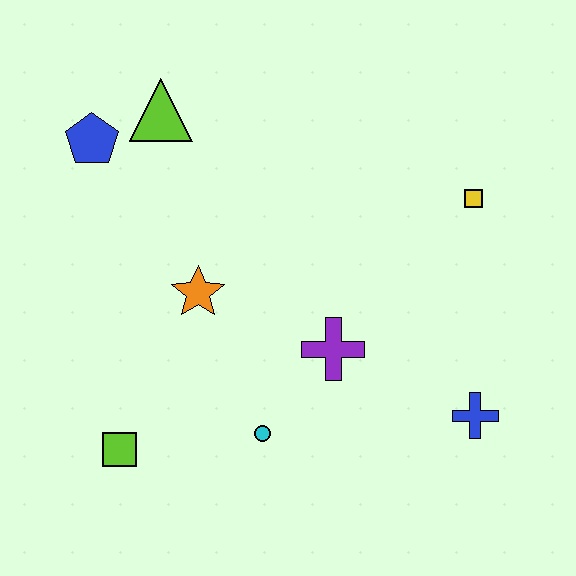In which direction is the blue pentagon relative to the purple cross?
The blue pentagon is to the left of the purple cross.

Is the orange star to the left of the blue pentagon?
No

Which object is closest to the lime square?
The cyan circle is closest to the lime square.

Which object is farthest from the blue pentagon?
The blue cross is farthest from the blue pentagon.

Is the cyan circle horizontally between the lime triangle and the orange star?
No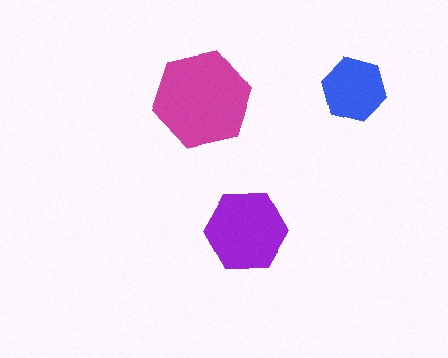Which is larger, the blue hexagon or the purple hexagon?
The purple one.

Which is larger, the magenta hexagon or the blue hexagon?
The magenta one.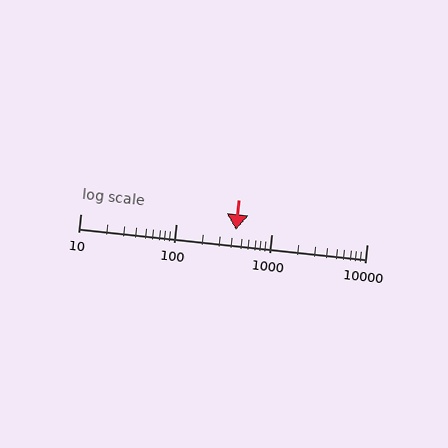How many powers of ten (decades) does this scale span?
The scale spans 3 decades, from 10 to 10000.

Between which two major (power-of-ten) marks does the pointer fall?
The pointer is between 100 and 1000.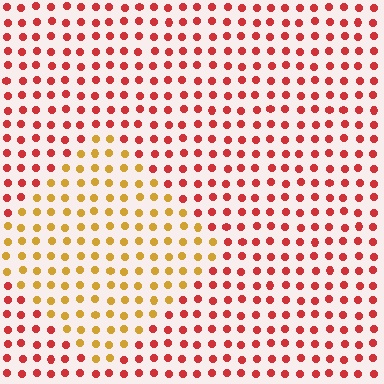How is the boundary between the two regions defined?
The boundary is defined purely by a slight shift in hue (about 46 degrees). Spacing, size, and orientation are identical on both sides.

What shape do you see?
I see a diamond.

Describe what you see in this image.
The image is filled with small red elements in a uniform arrangement. A diamond-shaped region is visible where the elements are tinted to a slightly different hue, forming a subtle color boundary.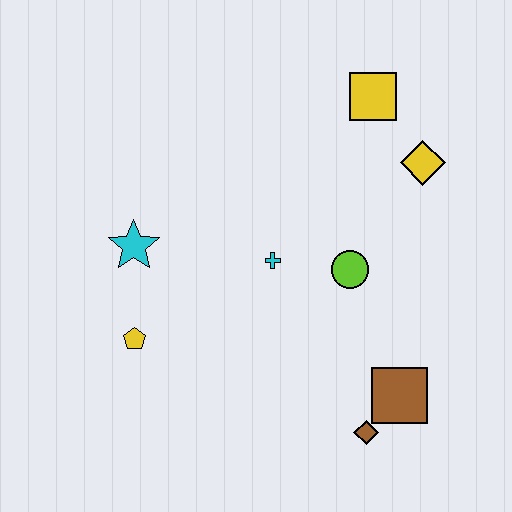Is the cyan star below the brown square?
No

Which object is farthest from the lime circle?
The yellow pentagon is farthest from the lime circle.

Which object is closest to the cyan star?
The yellow pentagon is closest to the cyan star.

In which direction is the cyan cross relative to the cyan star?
The cyan cross is to the right of the cyan star.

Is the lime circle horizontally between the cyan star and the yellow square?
Yes